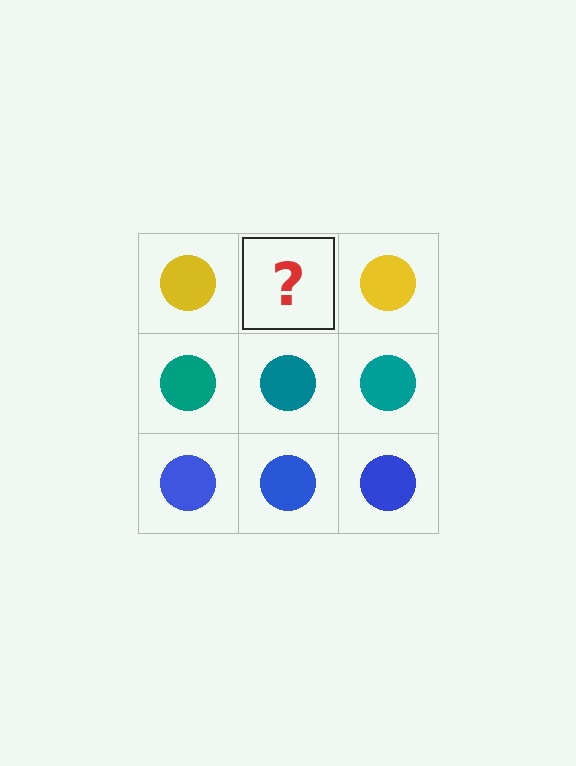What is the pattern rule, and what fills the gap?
The rule is that each row has a consistent color. The gap should be filled with a yellow circle.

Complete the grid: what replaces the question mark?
The question mark should be replaced with a yellow circle.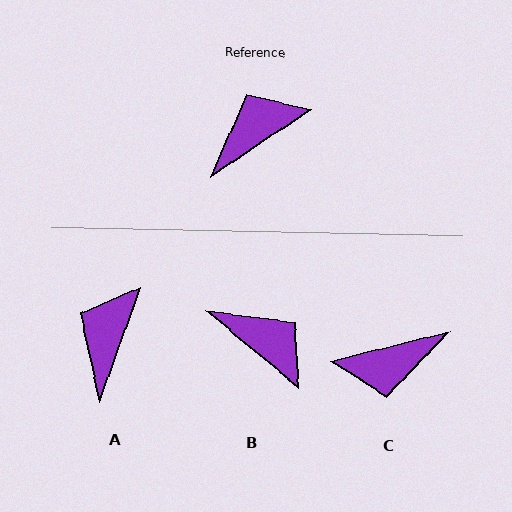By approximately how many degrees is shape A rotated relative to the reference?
Approximately 36 degrees counter-clockwise.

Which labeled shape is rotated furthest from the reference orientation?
C, about 160 degrees away.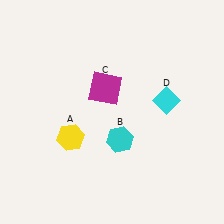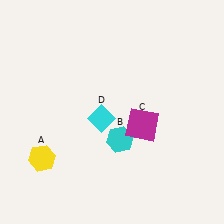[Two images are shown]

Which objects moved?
The objects that moved are: the yellow hexagon (A), the magenta square (C), the cyan diamond (D).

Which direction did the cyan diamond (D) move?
The cyan diamond (D) moved left.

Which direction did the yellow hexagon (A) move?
The yellow hexagon (A) moved left.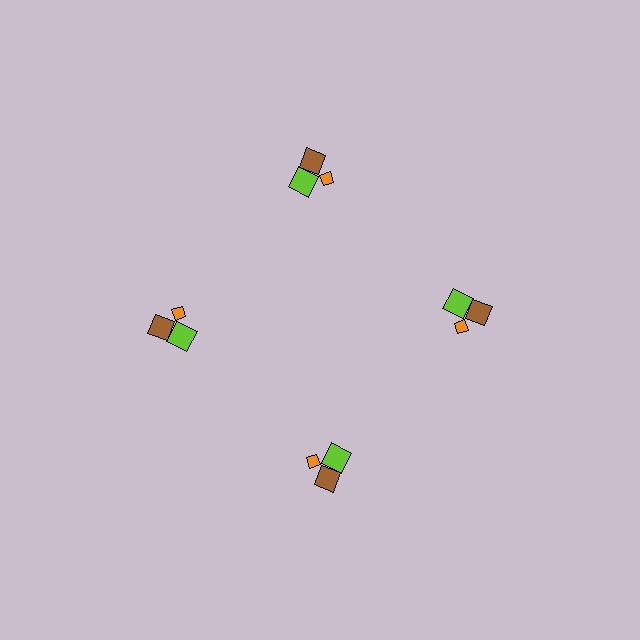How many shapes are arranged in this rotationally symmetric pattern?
There are 12 shapes, arranged in 4 groups of 3.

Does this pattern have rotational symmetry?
Yes, this pattern has 4-fold rotational symmetry. It looks the same after rotating 90 degrees around the center.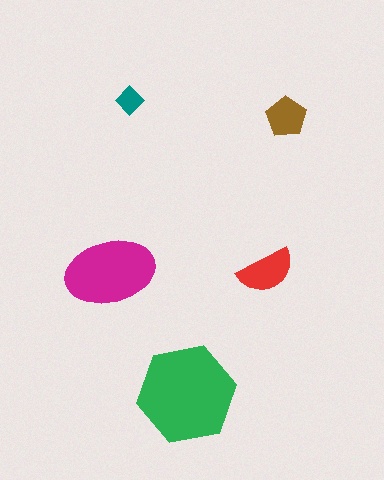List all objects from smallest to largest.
The teal diamond, the brown pentagon, the red semicircle, the magenta ellipse, the green hexagon.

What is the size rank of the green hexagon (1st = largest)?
1st.